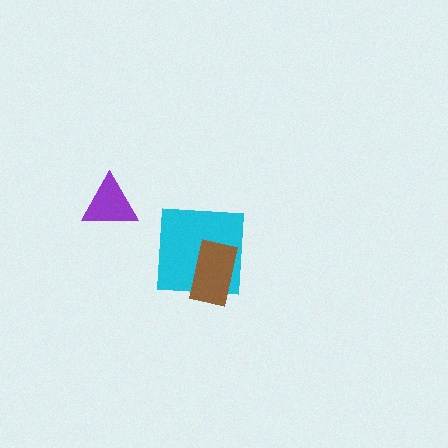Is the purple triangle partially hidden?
No, no other shape covers it.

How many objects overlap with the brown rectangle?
1 object overlaps with the brown rectangle.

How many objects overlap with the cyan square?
1 object overlaps with the cyan square.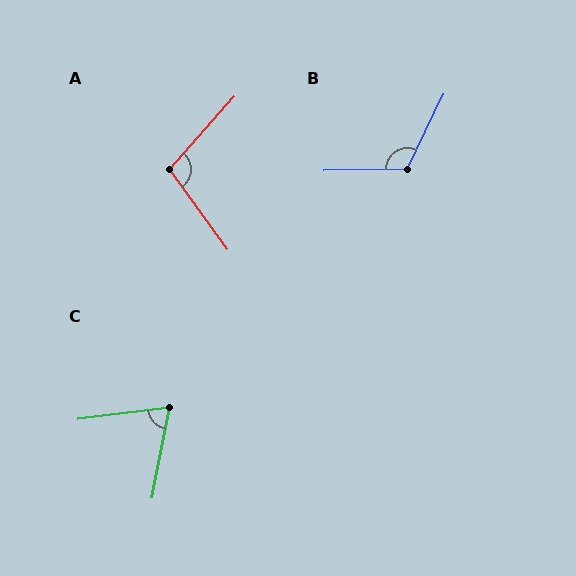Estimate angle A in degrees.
Approximately 102 degrees.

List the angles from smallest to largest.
C (72°), A (102°), B (117°).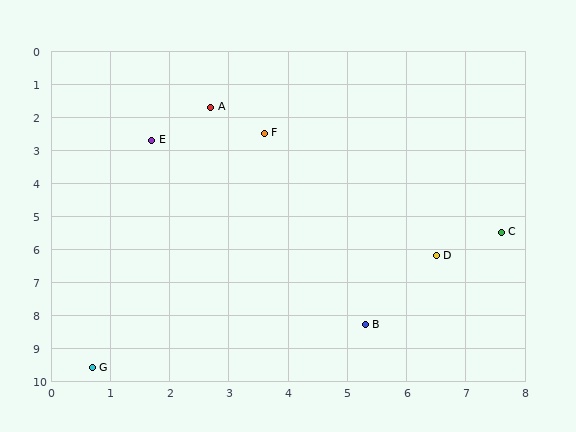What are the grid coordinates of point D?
Point D is at approximately (6.5, 6.2).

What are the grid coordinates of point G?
Point G is at approximately (0.7, 9.6).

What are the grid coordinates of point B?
Point B is at approximately (5.3, 8.3).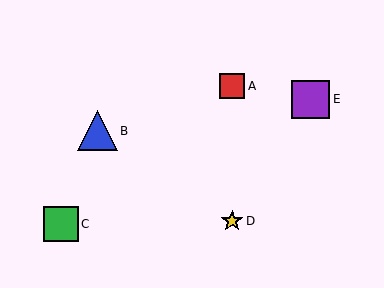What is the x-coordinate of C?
Object C is at x≈61.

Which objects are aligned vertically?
Objects A, D are aligned vertically.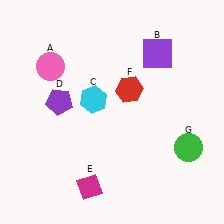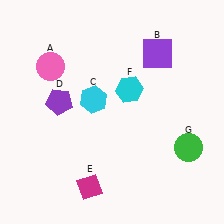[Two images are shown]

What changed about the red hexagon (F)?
In Image 1, F is red. In Image 2, it changed to cyan.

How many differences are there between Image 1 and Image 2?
There is 1 difference between the two images.